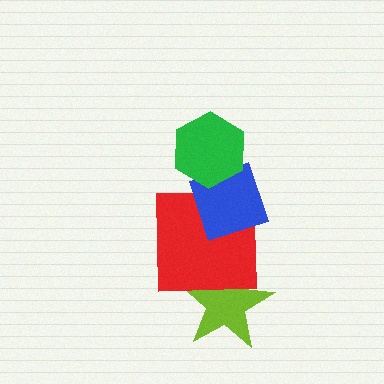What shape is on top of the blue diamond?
The green hexagon is on top of the blue diamond.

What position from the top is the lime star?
The lime star is 4th from the top.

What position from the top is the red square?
The red square is 3rd from the top.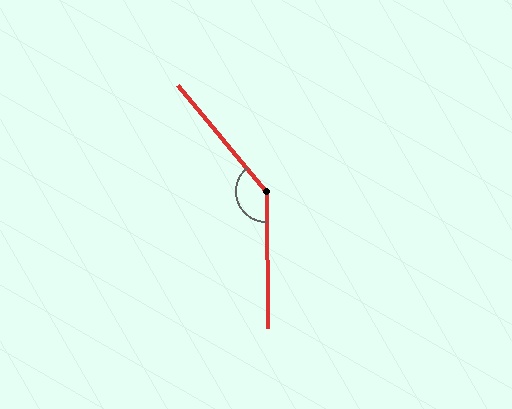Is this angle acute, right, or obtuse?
It is obtuse.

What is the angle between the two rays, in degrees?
Approximately 141 degrees.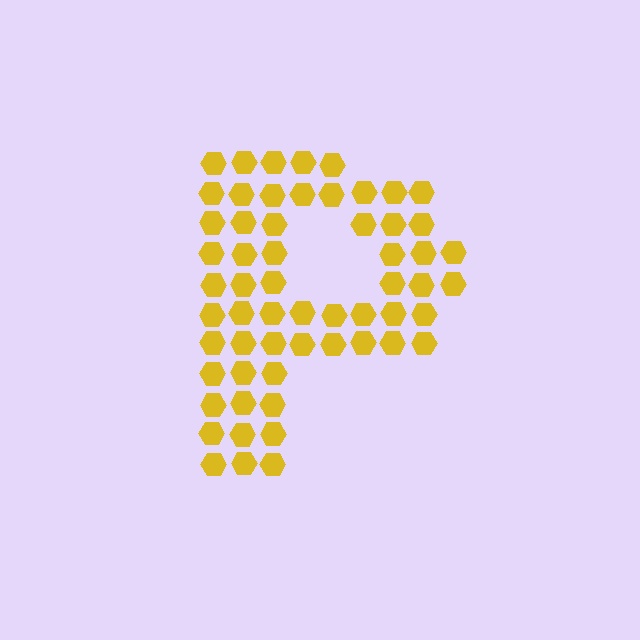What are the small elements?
The small elements are hexagons.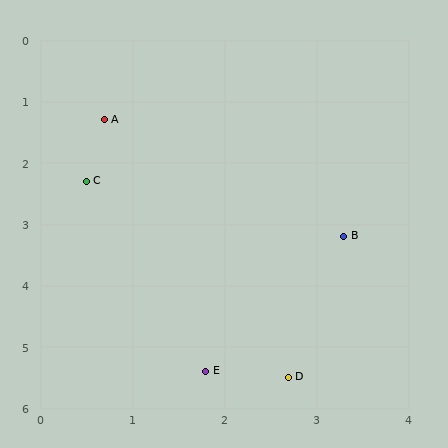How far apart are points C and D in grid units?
Points C and D are about 3.9 grid units apart.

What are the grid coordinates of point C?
Point C is at approximately (0.5, 2.3).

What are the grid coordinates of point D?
Point D is at approximately (2.7, 5.5).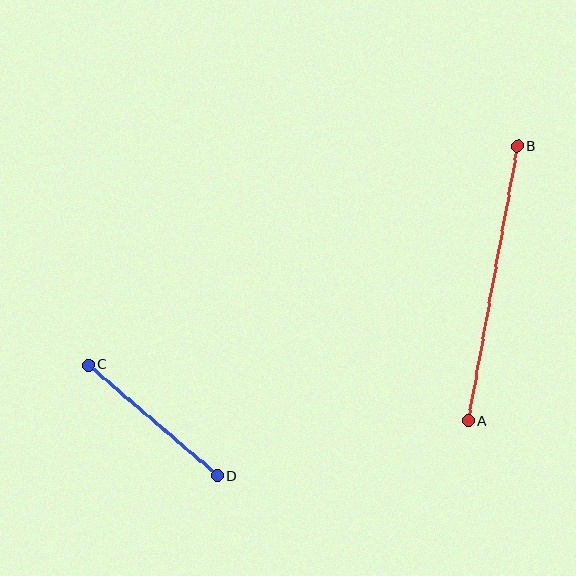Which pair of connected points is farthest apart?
Points A and B are farthest apart.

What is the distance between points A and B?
The distance is approximately 279 pixels.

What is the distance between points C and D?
The distance is approximately 170 pixels.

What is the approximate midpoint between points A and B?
The midpoint is at approximately (493, 283) pixels.